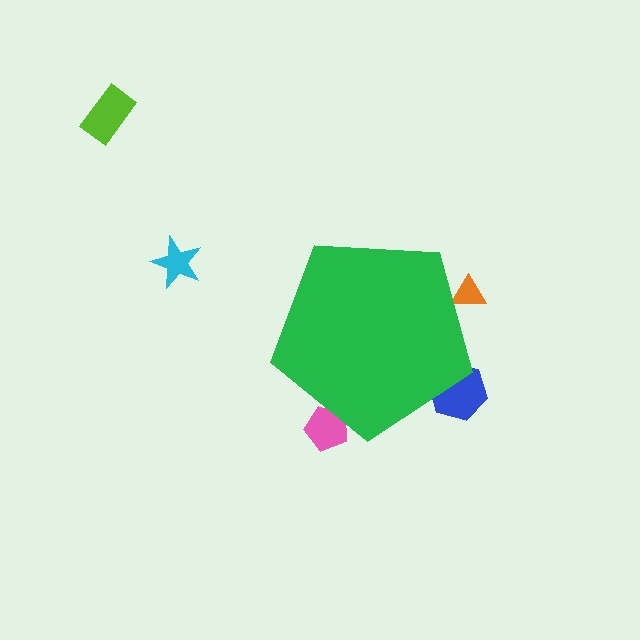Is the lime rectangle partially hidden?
No, the lime rectangle is fully visible.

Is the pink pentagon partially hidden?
Yes, the pink pentagon is partially hidden behind the green pentagon.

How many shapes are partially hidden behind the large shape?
3 shapes are partially hidden.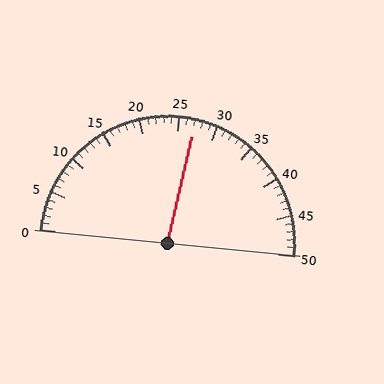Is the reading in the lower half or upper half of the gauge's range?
The reading is in the upper half of the range (0 to 50).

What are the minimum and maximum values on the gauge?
The gauge ranges from 0 to 50.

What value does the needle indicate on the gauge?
The needle indicates approximately 27.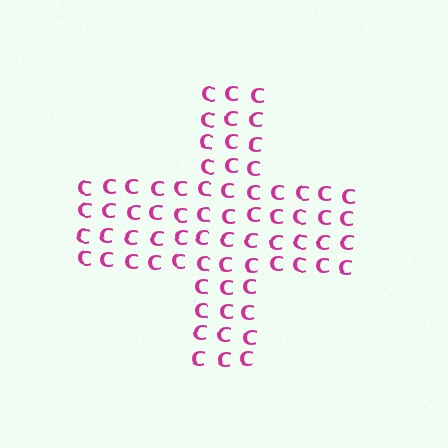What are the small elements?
The small elements are letter C's.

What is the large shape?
The large shape is a cross.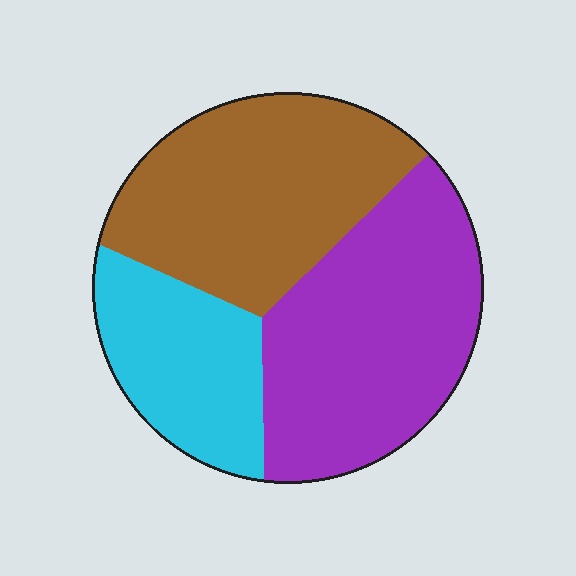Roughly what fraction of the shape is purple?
Purple takes up about two fifths (2/5) of the shape.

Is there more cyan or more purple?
Purple.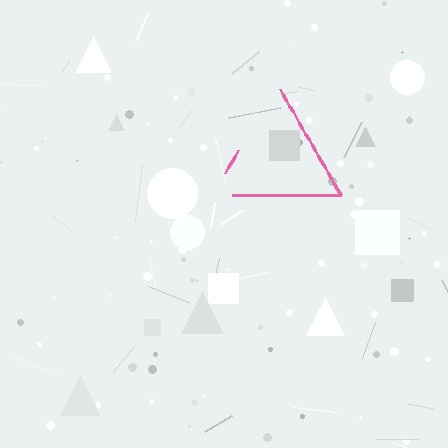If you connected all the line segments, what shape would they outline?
They would outline a triangle.